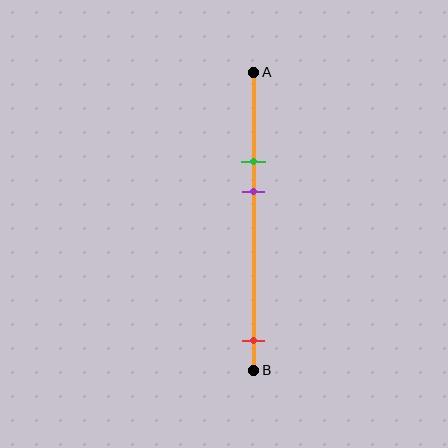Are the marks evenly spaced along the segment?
No, the marks are not evenly spaced.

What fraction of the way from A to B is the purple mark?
The purple mark is approximately 40% (0.4) of the way from A to B.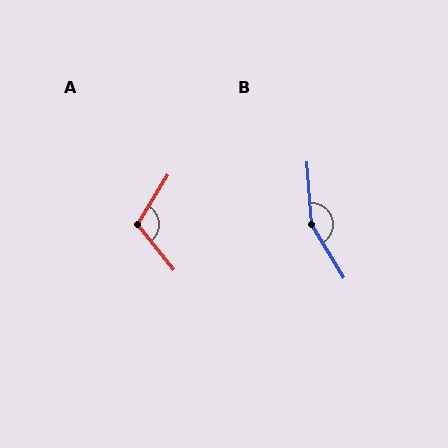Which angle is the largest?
B, at approximately 153 degrees.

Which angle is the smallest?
A, at approximately 110 degrees.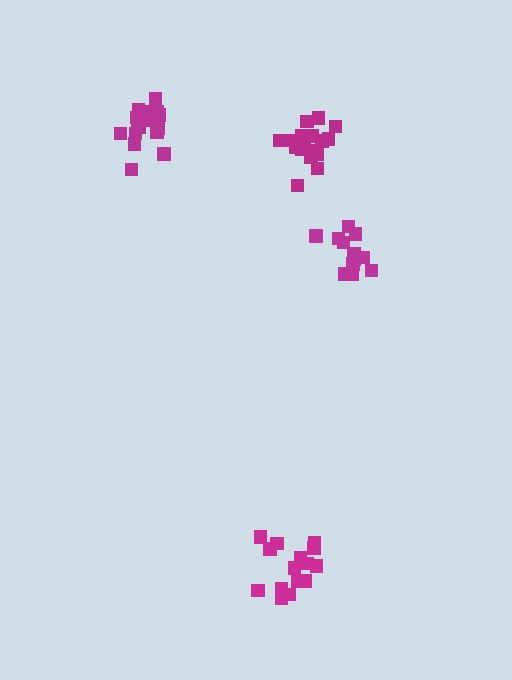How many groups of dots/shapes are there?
There are 4 groups.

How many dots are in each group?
Group 1: 12 dots, Group 2: 17 dots, Group 3: 17 dots, Group 4: 15 dots (61 total).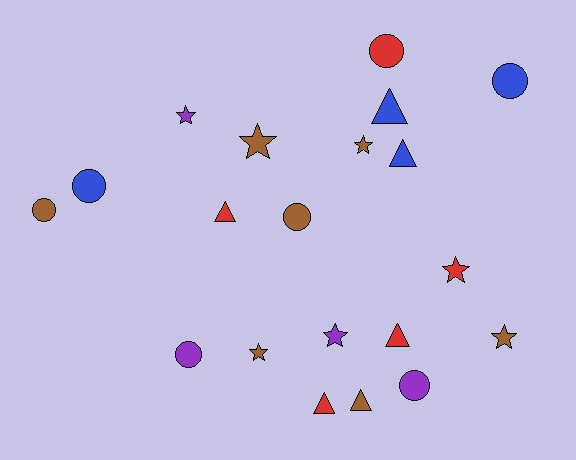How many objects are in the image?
There are 20 objects.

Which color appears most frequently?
Brown, with 7 objects.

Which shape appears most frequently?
Circle, with 7 objects.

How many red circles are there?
There is 1 red circle.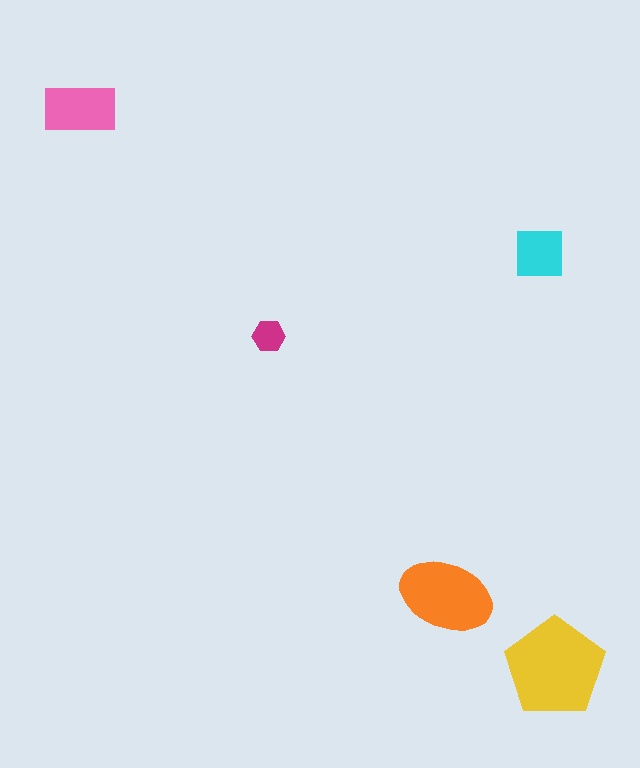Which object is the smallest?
The magenta hexagon.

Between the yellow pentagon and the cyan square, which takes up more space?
The yellow pentagon.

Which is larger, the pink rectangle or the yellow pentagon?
The yellow pentagon.